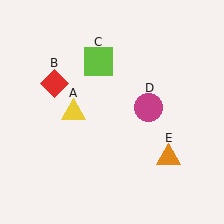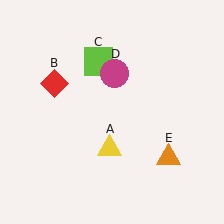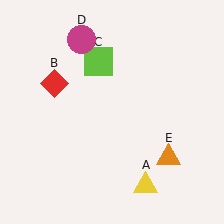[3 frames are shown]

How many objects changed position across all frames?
2 objects changed position: yellow triangle (object A), magenta circle (object D).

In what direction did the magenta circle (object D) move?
The magenta circle (object D) moved up and to the left.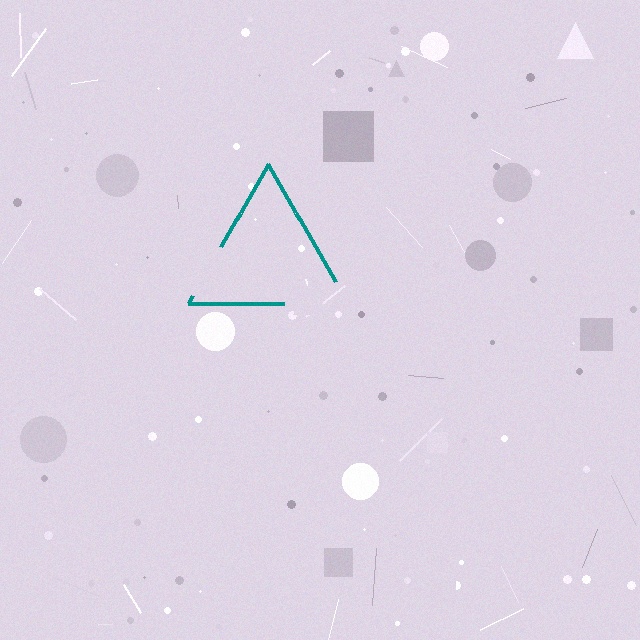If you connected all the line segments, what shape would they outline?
They would outline a triangle.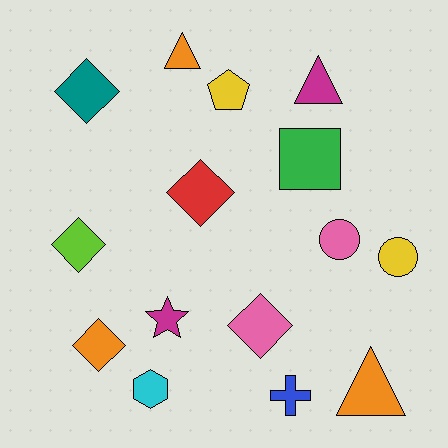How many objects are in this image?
There are 15 objects.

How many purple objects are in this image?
There are no purple objects.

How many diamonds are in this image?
There are 5 diamonds.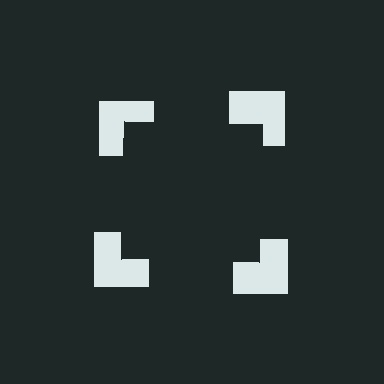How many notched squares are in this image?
There are 4 — one at each vertex of the illusory square.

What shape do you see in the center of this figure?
An illusory square — its edges are inferred from the aligned wedge cuts in the notched squares, not physically drawn.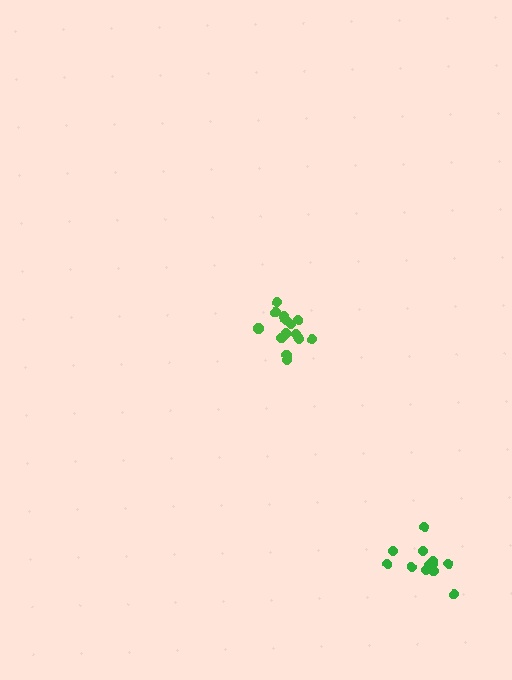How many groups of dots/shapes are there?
There are 2 groups.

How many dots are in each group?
Group 1: 15 dots, Group 2: 12 dots (27 total).